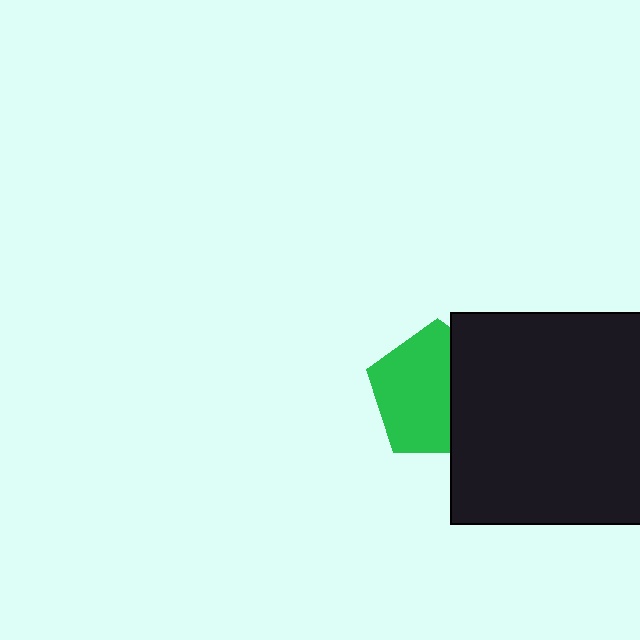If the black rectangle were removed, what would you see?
You would see the complete green pentagon.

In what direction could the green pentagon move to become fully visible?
The green pentagon could move left. That would shift it out from behind the black rectangle entirely.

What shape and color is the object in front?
The object in front is a black rectangle.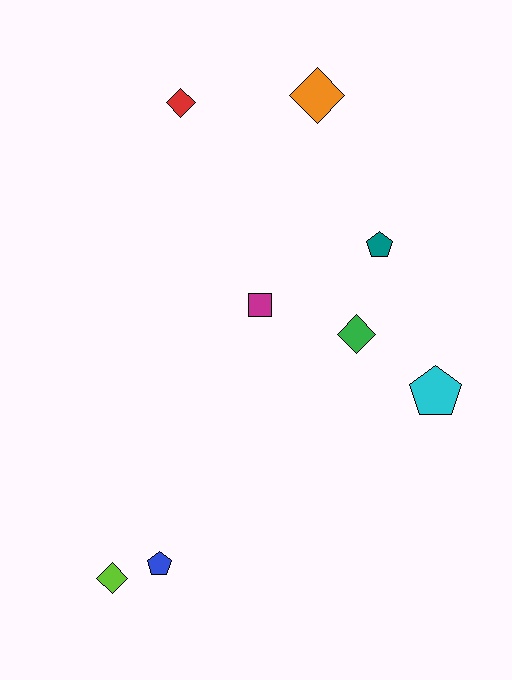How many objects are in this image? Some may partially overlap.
There are 8 objects.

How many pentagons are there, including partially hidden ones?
There are 3 pentagons.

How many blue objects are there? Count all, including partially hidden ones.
There is 1 blue object.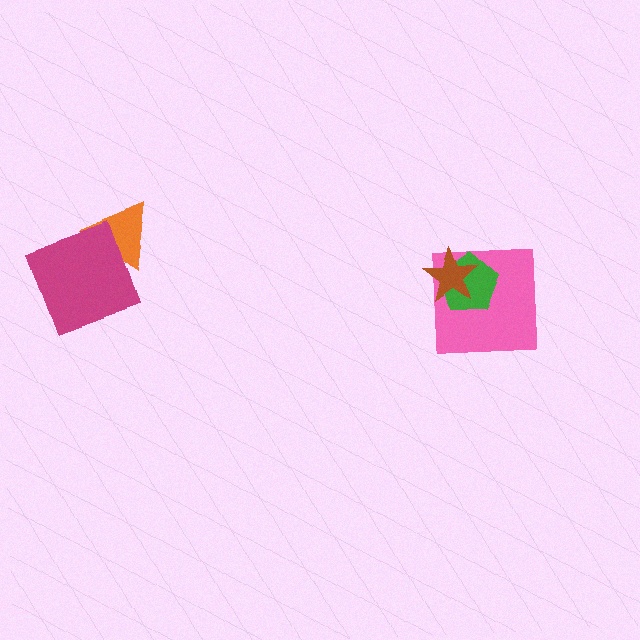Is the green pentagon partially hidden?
Yes, it is partially covered by another shape.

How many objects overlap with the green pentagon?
2 objects overlap with the green pentagon.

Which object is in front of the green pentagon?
The brown star is in front of the green pentagon.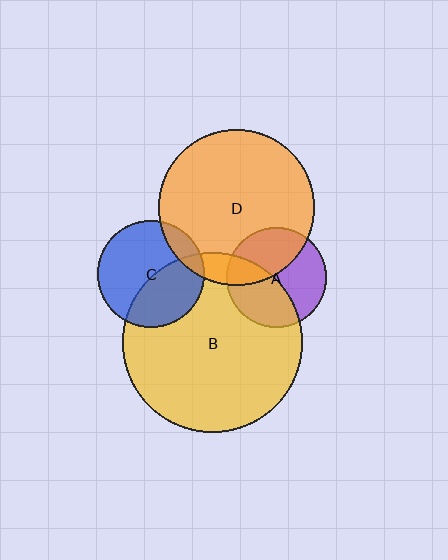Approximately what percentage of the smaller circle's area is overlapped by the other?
Approximately 10%.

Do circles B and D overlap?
Yes.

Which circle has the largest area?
Circle B (yellow).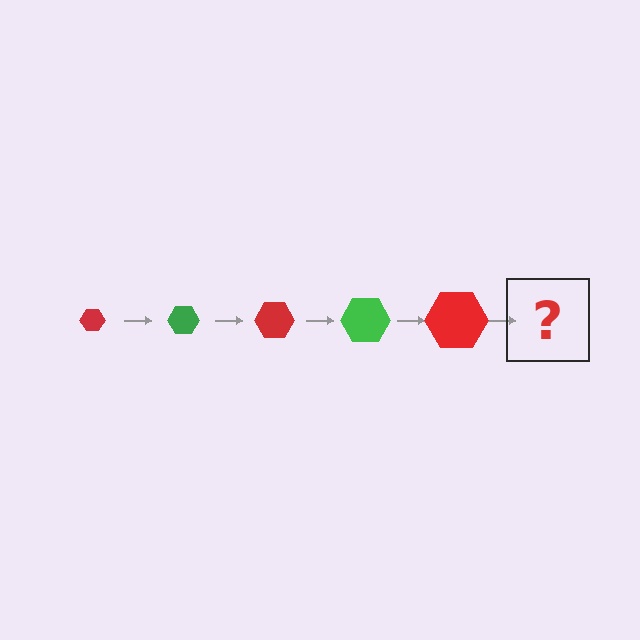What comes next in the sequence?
The next element should be a green hexagon, larger than the previous one.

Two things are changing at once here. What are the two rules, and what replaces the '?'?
The two rules are that the hexagon grows larger each step and the color cycles through red and green. The '?' should be a green hexagon, larger than the previous one.